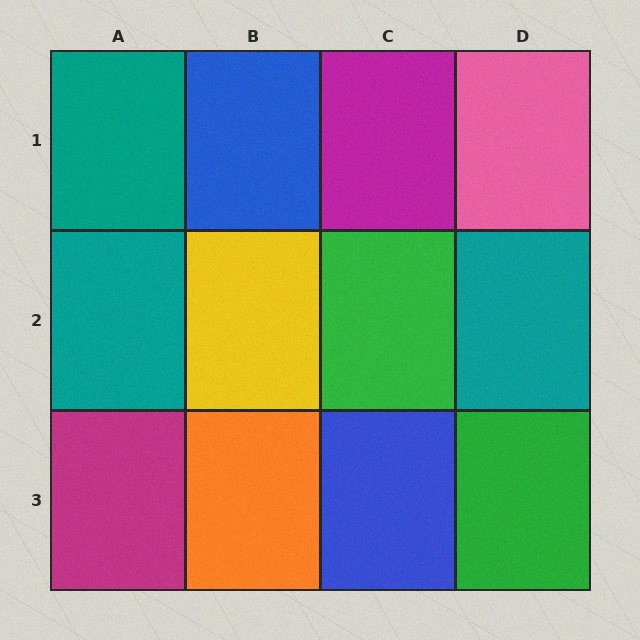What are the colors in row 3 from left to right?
Magenta, orange, blue, green.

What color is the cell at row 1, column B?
Blue.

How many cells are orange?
1 cell is orange.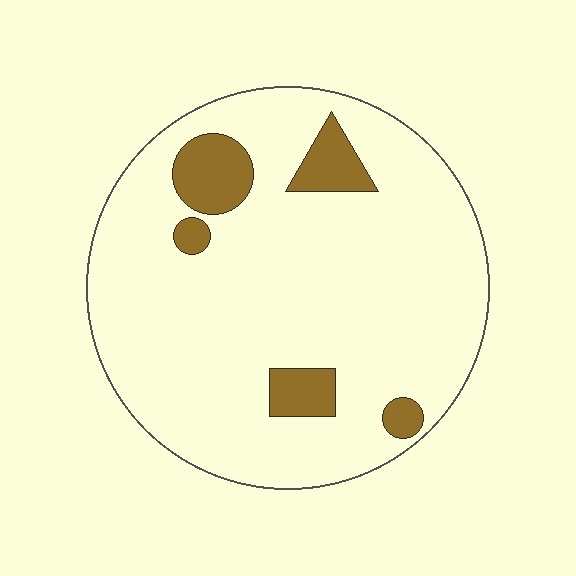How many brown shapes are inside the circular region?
5.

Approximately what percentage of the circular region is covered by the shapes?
Approximately 10%.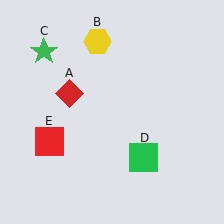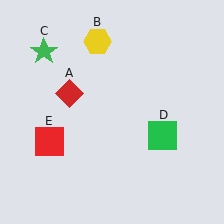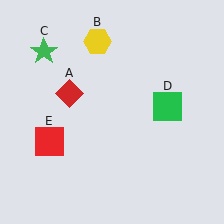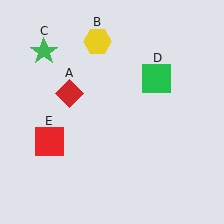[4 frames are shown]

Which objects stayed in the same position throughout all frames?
Red diamond (object A) and yellow hexagon (object B) and green star (object C) and red square (object E) remained stationary.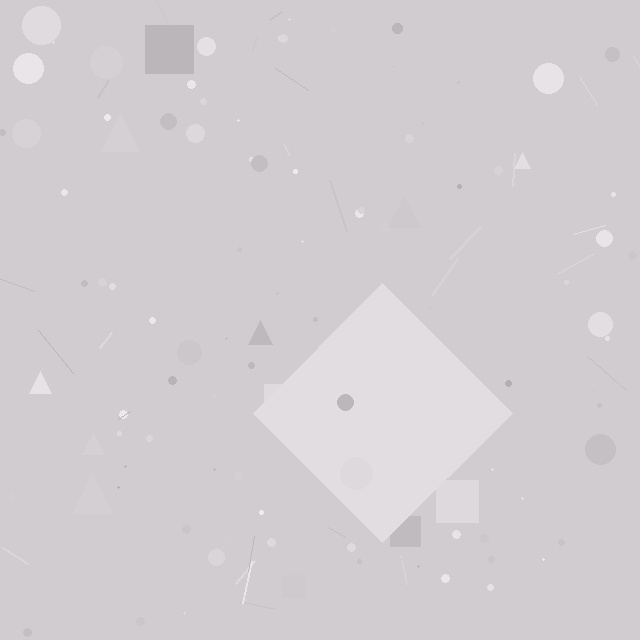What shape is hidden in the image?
A diamond is hidden in the image.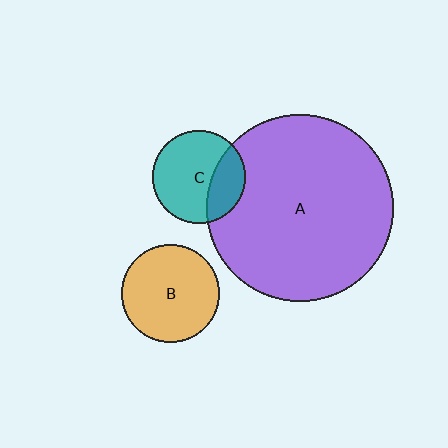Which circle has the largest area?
Circle A (purple).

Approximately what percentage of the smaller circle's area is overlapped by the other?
Approximately 30%.